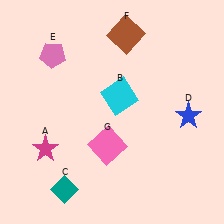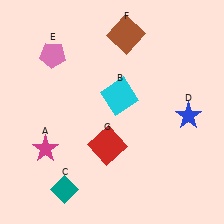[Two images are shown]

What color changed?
The square (G) changed from pink in Image 1 to red in Image 2.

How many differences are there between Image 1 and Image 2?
There is 1 difference between the two images.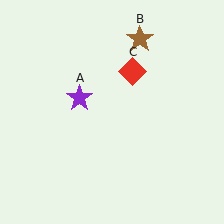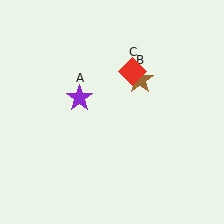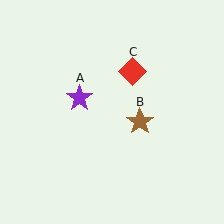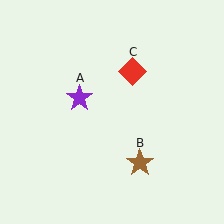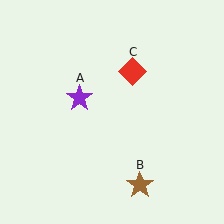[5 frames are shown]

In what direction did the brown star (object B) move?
The brown star (object B) moved down.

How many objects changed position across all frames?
1 object changed position: brown star (object B).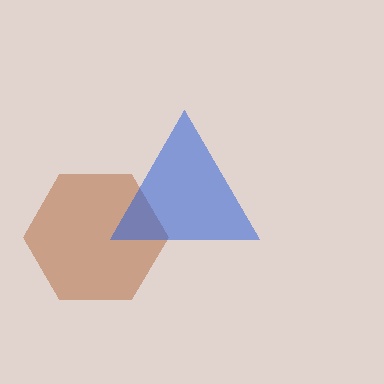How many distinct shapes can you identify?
There are 2 distinct shapes: a brown hexagon, a blue triangle.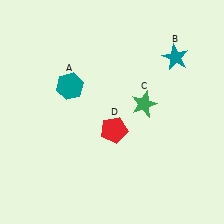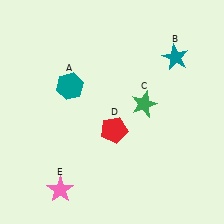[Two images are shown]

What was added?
A pink star (E) was added in Image 2.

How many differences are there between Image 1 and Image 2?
There is 1 difference between the two images.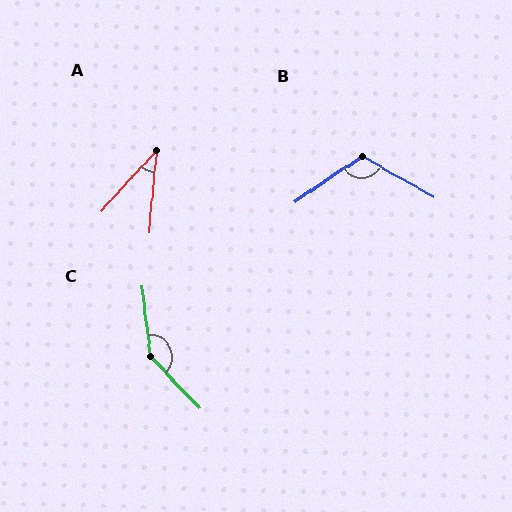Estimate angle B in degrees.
Approximately 116 degrees.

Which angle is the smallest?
A, at approximately 37 degrees.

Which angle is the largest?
C, at approximately 144 degrees.